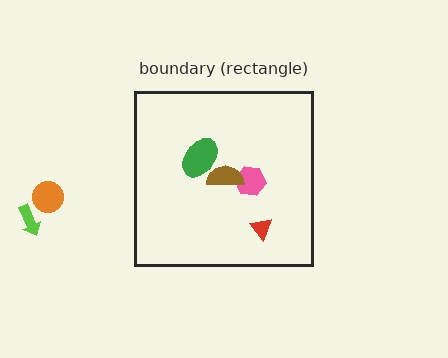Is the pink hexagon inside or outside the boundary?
Inside.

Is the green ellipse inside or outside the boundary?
Inside.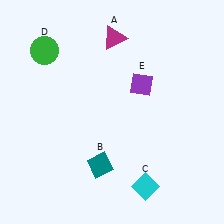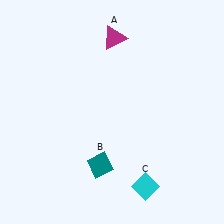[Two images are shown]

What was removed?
The purple diamond (E), the green circle (D) were removed in Image 2.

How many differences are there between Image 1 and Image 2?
There are 2 differences between the two images.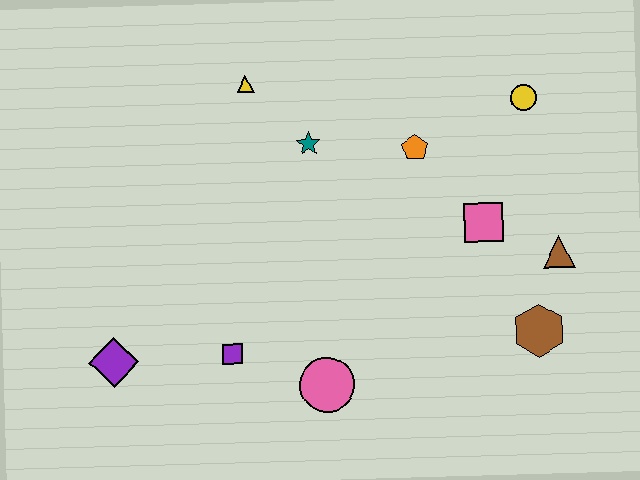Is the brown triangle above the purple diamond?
Yes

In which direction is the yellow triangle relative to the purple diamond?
The yellow triangle is above the purple diamond.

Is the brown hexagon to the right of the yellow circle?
Yes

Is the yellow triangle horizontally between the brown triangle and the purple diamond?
Yes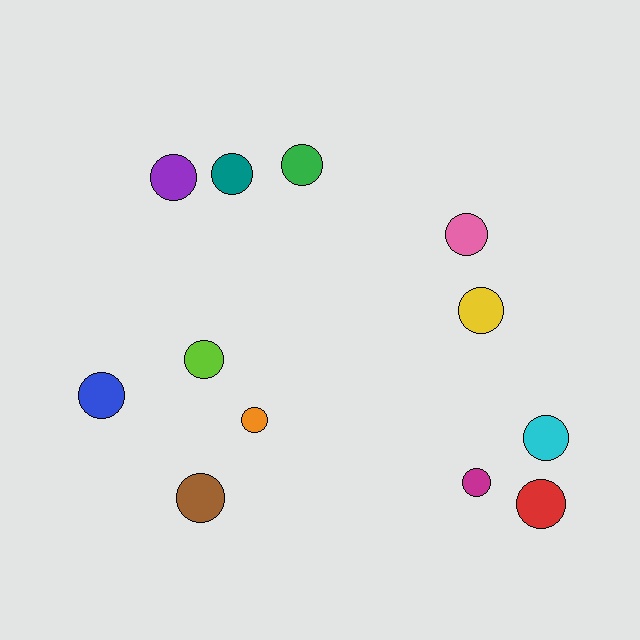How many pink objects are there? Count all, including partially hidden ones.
There is 1 pink object.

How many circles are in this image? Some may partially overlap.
There are 12 circles.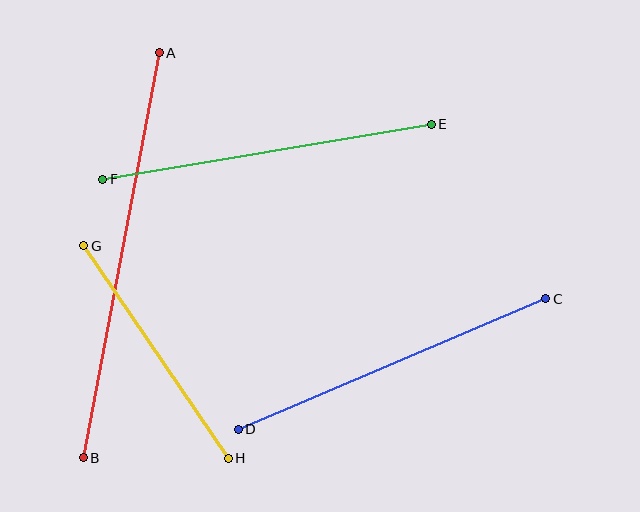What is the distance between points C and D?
The distance is approximately 334 pixels.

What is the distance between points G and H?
The distance is approximately 257 pixels.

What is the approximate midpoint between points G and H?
The midpoint is at approximately (156, 352) pixels.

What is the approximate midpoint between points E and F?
The midpoint is at approximately (267, 152) pixels.